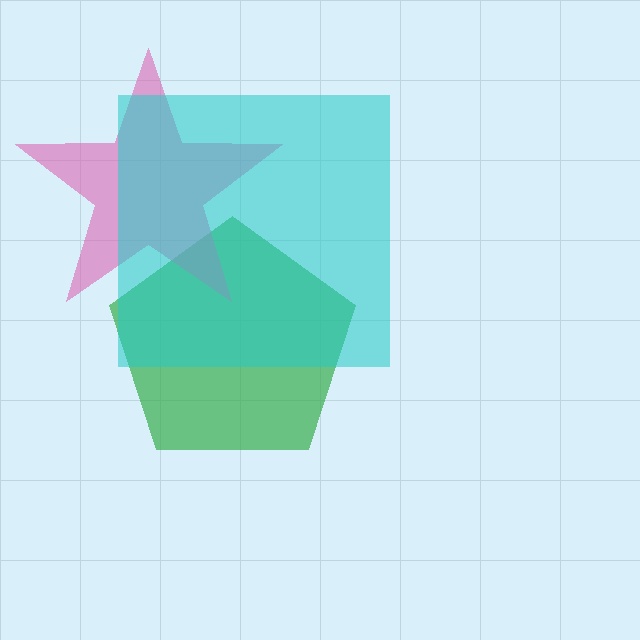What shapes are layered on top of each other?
The layered shapes are: a green pentagon, a pink star, a cyan square.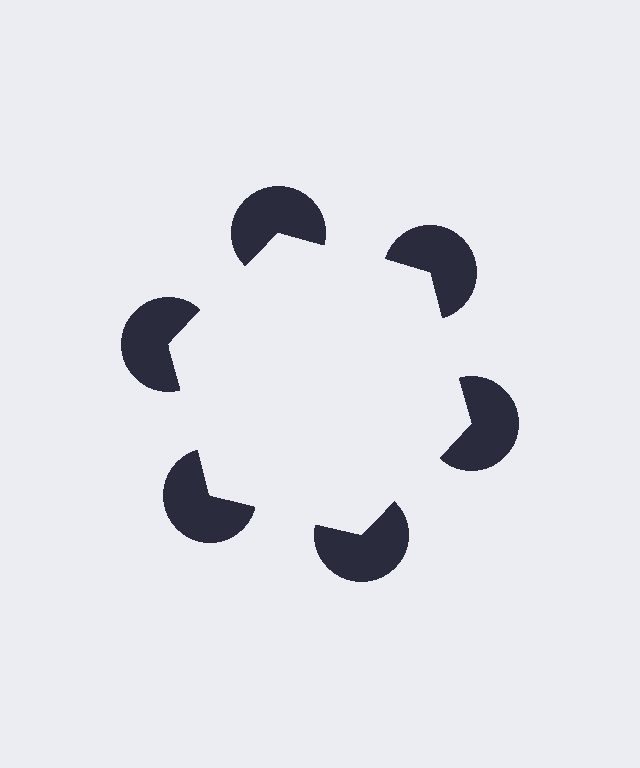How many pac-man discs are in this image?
There are 6 — one at each vertex of the illusory hexagon.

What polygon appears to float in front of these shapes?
An illusory hexagon — its edges are inferred from the aligned wedge cuts in the pac-man discs, not physically drawn.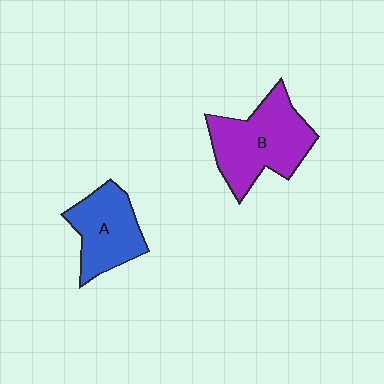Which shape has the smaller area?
Shape A (blue).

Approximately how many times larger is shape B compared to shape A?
Approximately 1.4 times.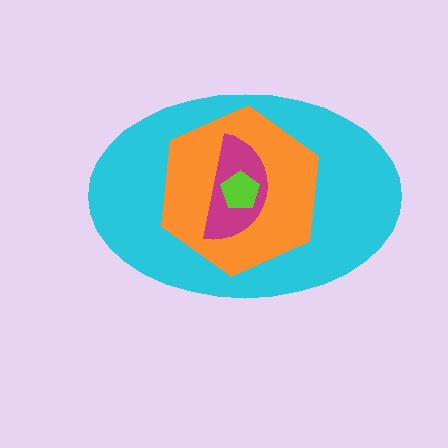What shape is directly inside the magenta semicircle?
The lime pentagon.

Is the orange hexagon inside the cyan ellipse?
Yes.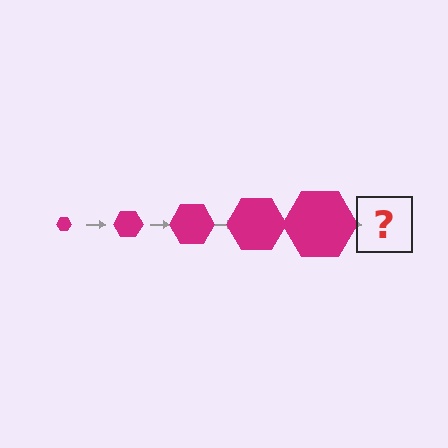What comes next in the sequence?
The next element should be a magenta hexagon, larger than the previous one.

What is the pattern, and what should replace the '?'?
The pattern is that the hexagon gets progressively larger each step. The '?' should be a magenta hexagon, larger than the previous one.